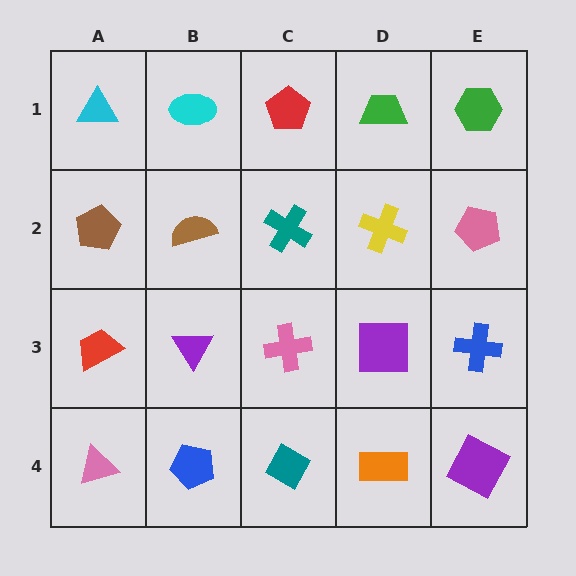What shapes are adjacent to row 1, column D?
A yellow cross (row 2, column D), a red pentagon (row 1, column C), a green hexagon (row 1, column E).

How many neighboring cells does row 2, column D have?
4.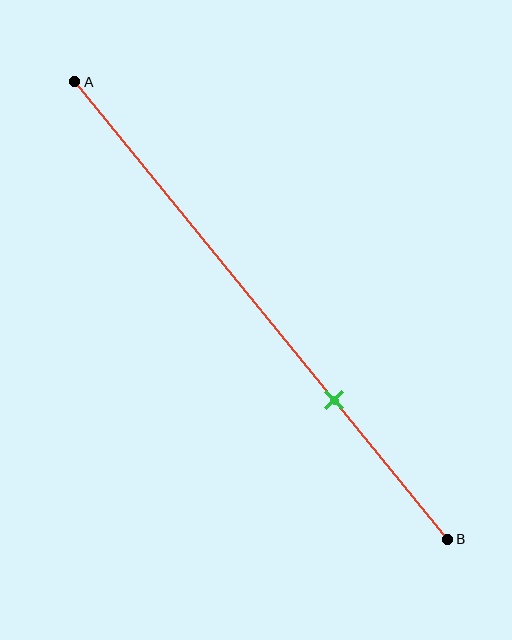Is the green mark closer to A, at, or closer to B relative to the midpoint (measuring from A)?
The green mark is closer to point B than the midpoint of segment AB.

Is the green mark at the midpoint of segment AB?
No, the mark is at about 70% from A, not at the 50% midpoint.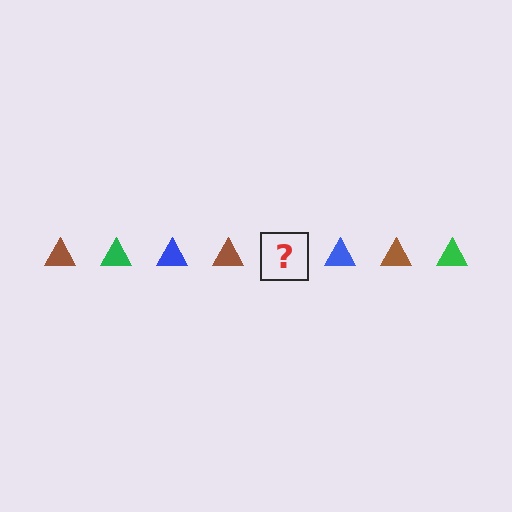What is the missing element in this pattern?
The missing element is a green triangle.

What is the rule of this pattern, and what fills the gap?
The rule is that the pattern cycles through brown, green, blue triangles. The gap should be filled with a green triangle.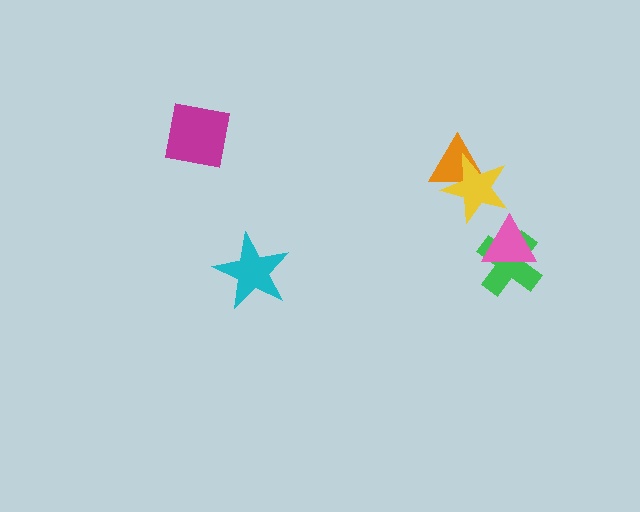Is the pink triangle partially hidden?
No, no other shape covers it.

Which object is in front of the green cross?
The pink triangle is in front of the green cross.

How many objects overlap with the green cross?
1 object overlaps with the green cross.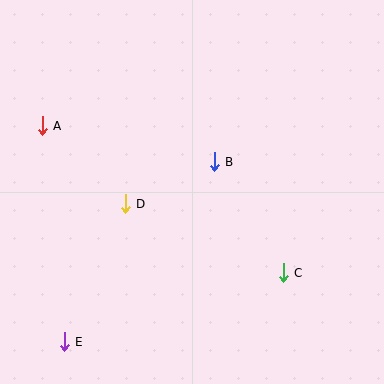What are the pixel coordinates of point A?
Point A is at (42, 126).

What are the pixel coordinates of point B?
Point B is at (214, 162).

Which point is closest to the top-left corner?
Point A is closest to the top-left corner.